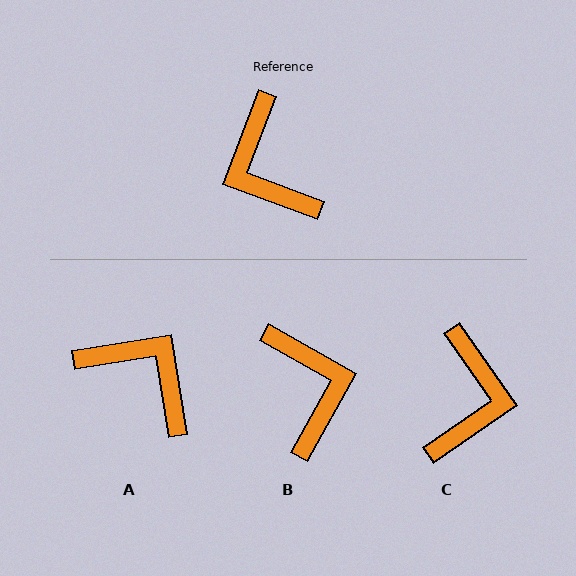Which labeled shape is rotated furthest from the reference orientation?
B, about 171 degrees away.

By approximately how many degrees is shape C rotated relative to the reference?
Approximately 145 degrees counter-clockwise.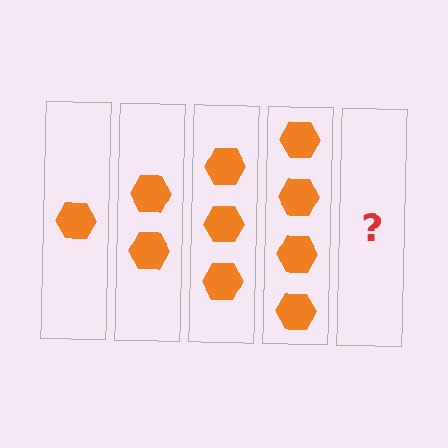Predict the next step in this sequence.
The next step is 5 hexagons.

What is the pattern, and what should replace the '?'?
The pattern is that each step adds one more hexagon. The '?' should be 5 hexagons.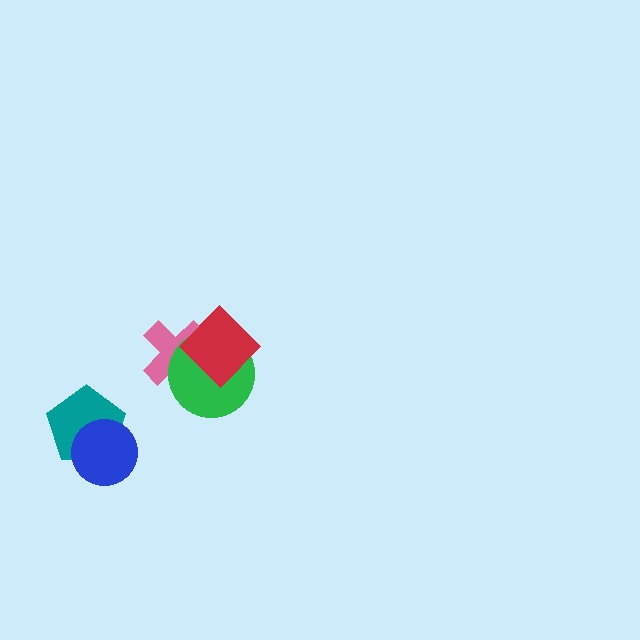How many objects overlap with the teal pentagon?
1 object overlaps with the teal pentagon.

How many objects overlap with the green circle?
2 objects overlap with the green circle.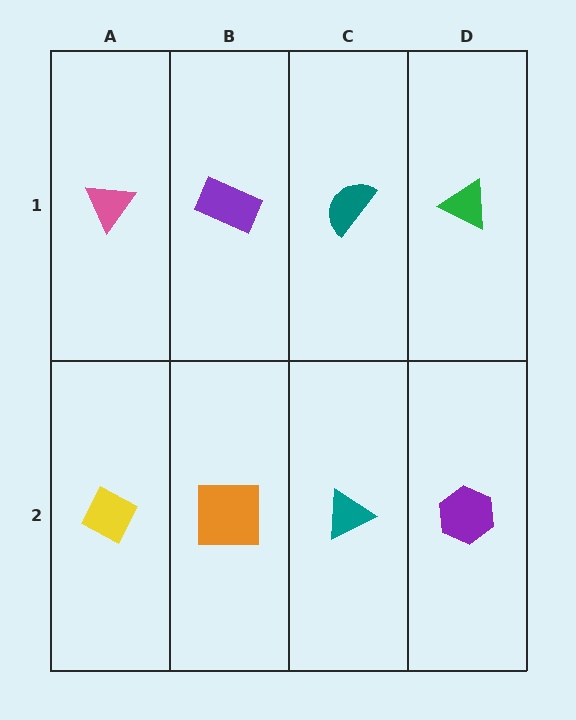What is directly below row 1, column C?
A teal triangle.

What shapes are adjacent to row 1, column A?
A yellow diamond (row 2, column A), a purple rectangle (row 1, column B).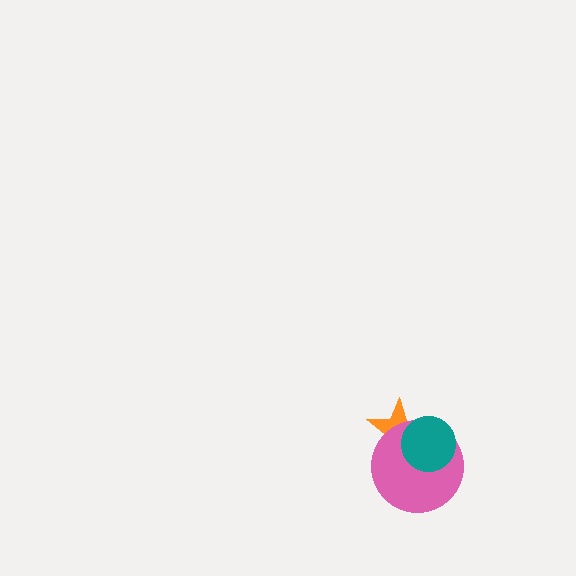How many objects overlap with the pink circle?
2 objects overlap with the pink circle.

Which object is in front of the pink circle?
The teal circle is in front of the pink circle.